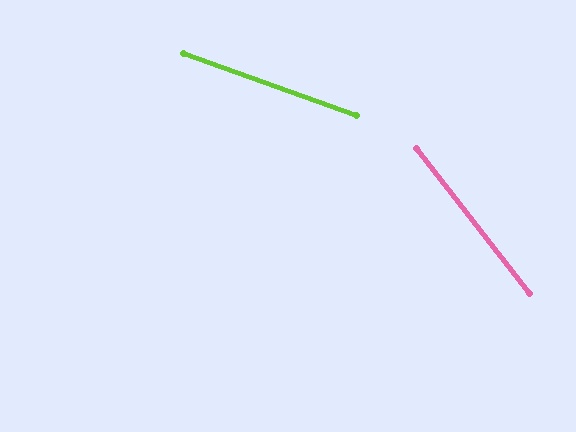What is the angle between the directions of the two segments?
Approximately 33 degrees.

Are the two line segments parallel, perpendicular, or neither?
Neither parallel nor perpendicular — they differ by about 33°.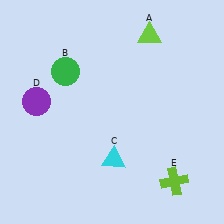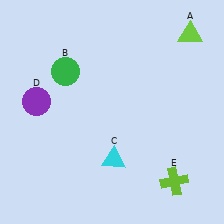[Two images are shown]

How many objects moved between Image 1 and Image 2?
1 object moved between the two images.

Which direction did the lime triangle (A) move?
The lime triangle (A) moved right.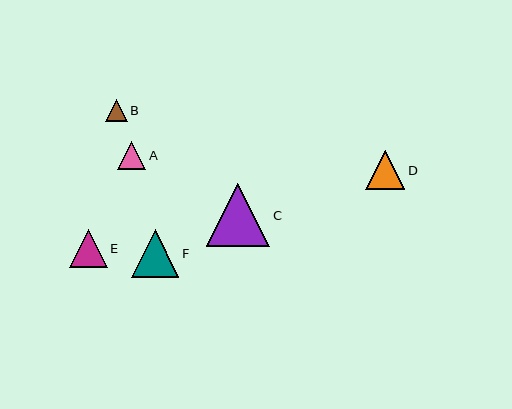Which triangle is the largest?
Triangle C is the largest with a size of approximately 64 pixels.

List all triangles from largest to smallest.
From largest to smallest: C, F, D, E, A, B.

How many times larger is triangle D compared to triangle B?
Triangle D is approximately 1.8 times the size of triangle B.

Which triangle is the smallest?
Triangle B is the smallest with a size of approximately 22 pixels.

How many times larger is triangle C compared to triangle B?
Triangle C is approximately 2.9 times the size of triangle B.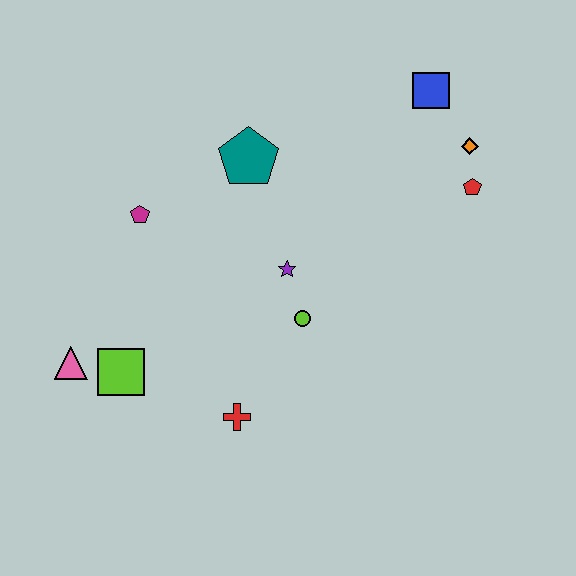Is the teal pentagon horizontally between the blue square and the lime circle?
No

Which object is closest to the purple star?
The lime circle is closest to the purple star.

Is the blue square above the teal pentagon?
Yes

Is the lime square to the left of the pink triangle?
No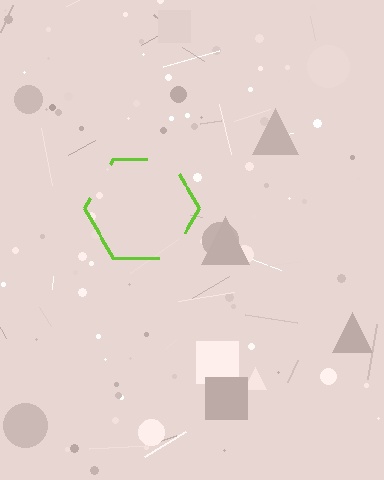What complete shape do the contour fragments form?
The contour fragments form a hexagon.